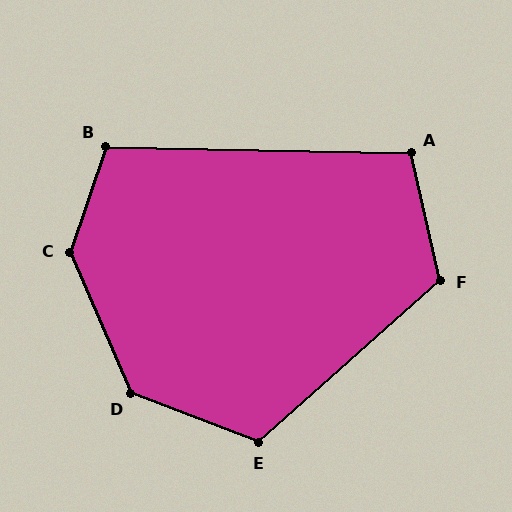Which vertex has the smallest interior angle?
A, at approximately 104 degrees.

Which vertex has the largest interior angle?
C, at approximately 138 degrees.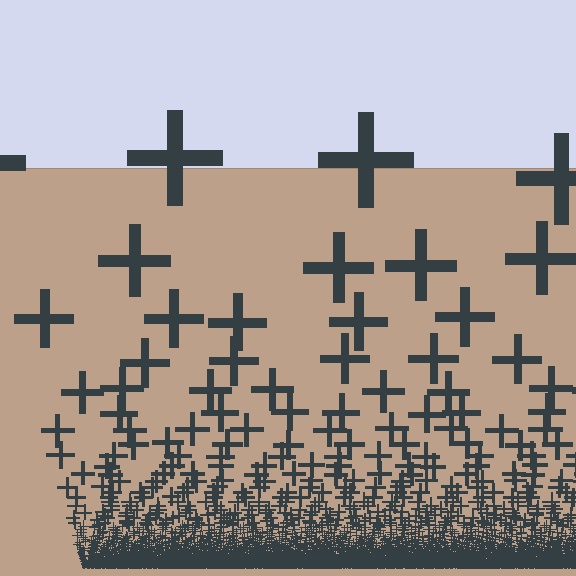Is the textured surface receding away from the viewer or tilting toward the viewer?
The surface appears to tilt toward the viewer. Texture elements get larger and sparser toward the top.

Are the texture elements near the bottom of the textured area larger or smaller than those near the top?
Smaller. The gradient is inverted — elements near the bottom are smaller and denser.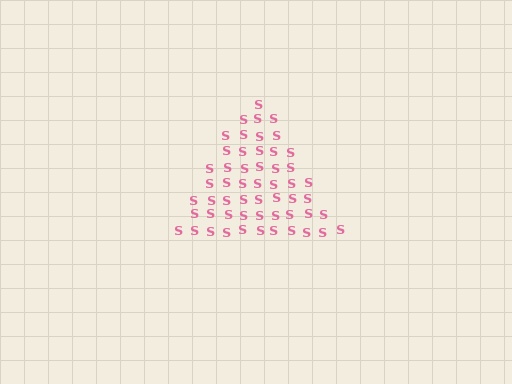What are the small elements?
The small elements are letter S's.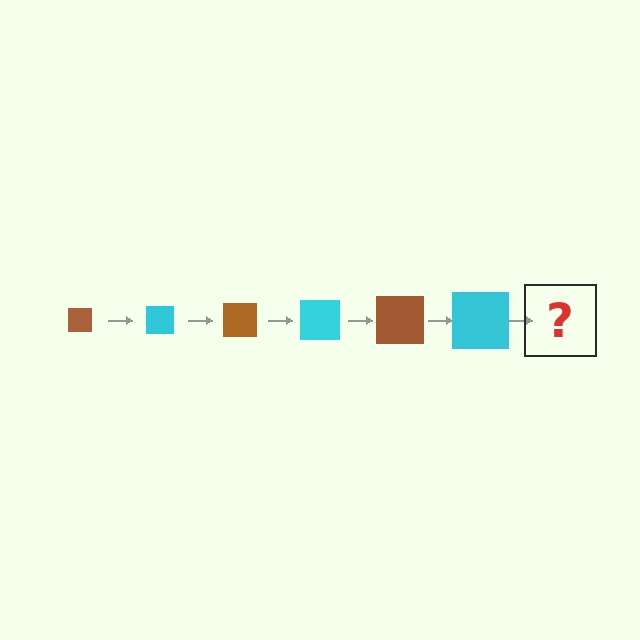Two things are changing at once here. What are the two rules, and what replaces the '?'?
The two rules are that the square grows larger each step and the color cycles through brown and cyan. The '?' should be a brown square, larger than the previous one.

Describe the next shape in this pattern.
It should be a brown square, larger than the previous one.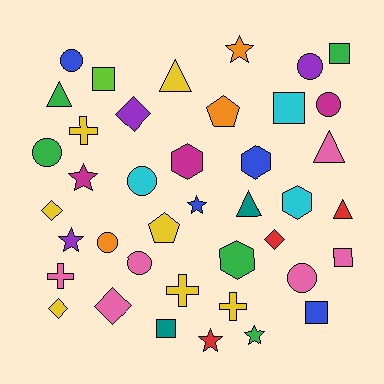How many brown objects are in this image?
There are no brown objects.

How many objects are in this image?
There are 40 objects.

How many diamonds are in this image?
There are 5 diamonds.